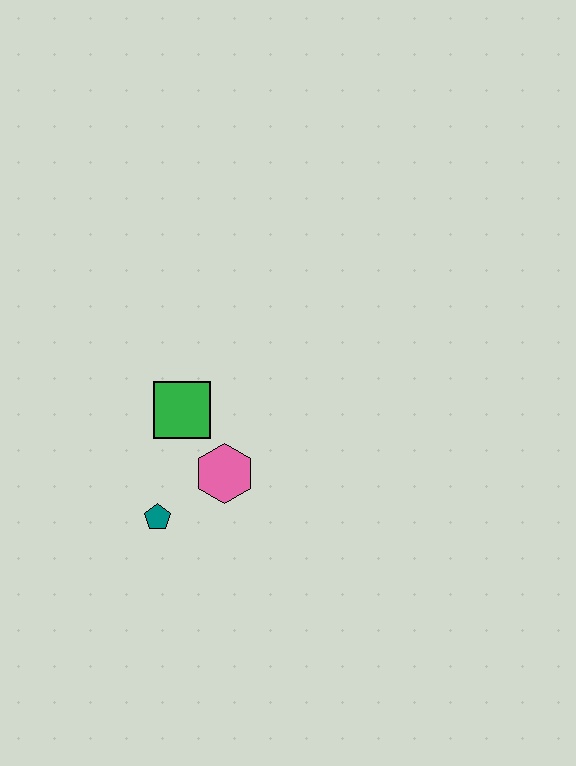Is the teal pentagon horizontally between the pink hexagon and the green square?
No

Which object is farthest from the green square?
The teal pentagon is farthest from the green square.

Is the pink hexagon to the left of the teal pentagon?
No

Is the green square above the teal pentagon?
Yes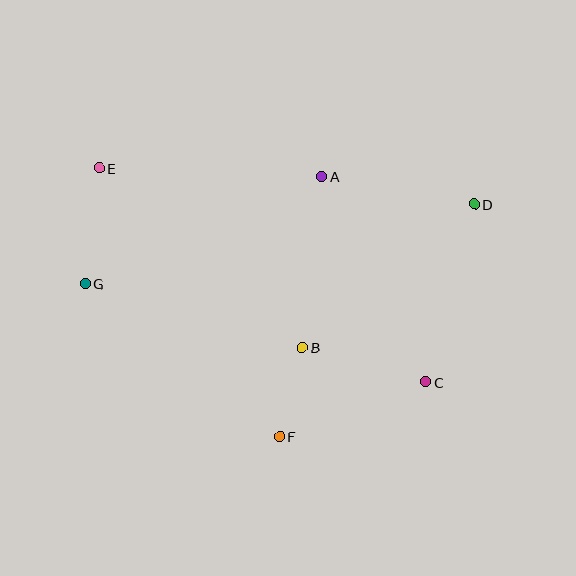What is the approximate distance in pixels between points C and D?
The distance between C and D is approximately 185 pixels.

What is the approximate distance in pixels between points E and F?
The distance between E and F is approximately 324 pixels.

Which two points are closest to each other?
Points B and F are closest to each other.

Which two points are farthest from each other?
Points D and G are farthest from each other.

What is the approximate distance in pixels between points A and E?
The distance between A and E is approximately 223 pixels.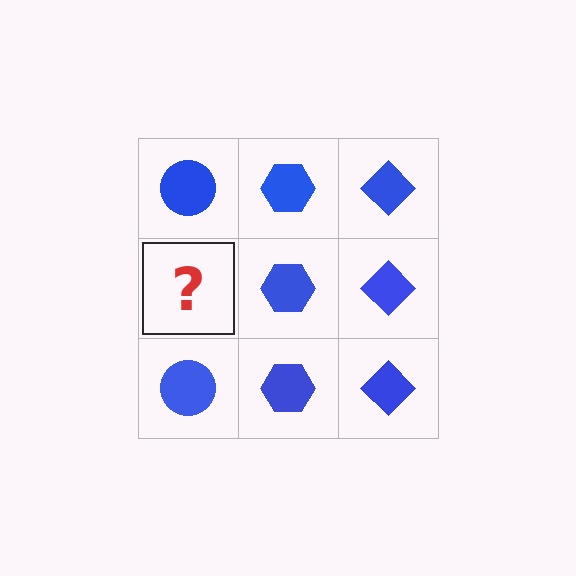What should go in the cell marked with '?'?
The missing cell should contain a blue circle.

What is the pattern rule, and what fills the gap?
The rule is that each column has a consistent shape. The gap should be filled with a blue circle.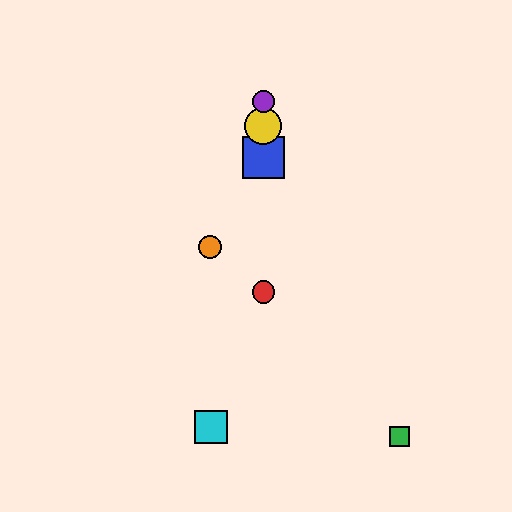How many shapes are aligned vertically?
4 shapes (the red circle, the blue square, the yellow circle, the purple circle) are aligned vertically.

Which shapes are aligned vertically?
The red circle, the blue square, the yellow circle, the purple circle are aligned vertically.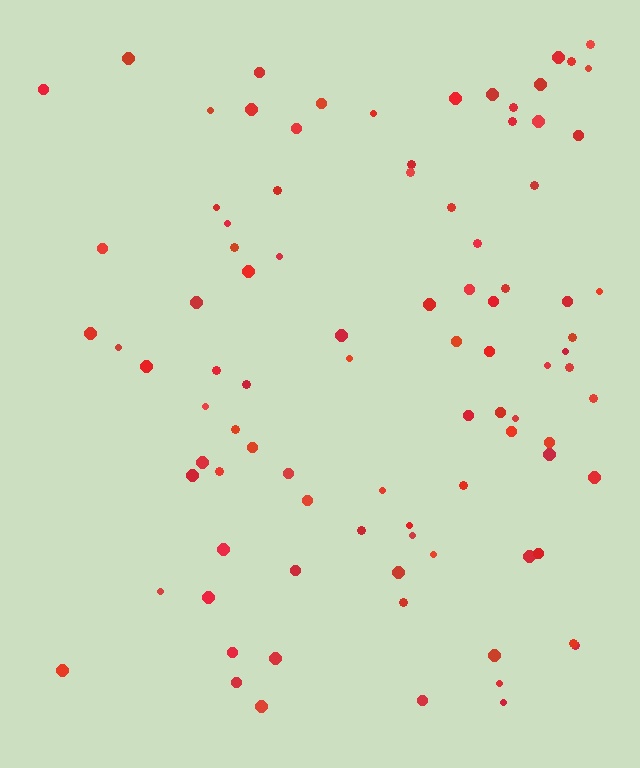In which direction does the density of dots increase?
From left to right, with the right side densest.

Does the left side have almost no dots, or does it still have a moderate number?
Still a moderate number, just noticeably fewer than the right.